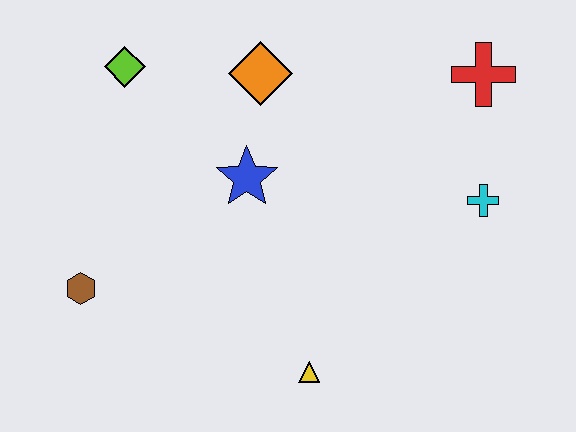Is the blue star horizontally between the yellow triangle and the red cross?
No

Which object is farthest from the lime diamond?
The cyan cross is farthest from the lime diamond.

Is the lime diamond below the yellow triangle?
No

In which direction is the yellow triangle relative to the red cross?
The yellow triangle is below the red cross.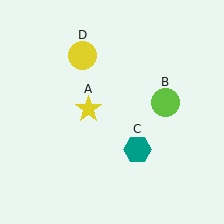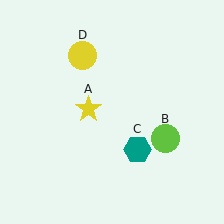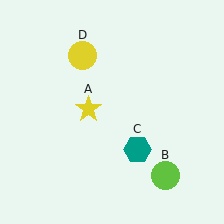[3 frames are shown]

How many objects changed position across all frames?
1 object changed position: lime circle (object B).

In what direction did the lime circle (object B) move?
The lime circle (object B) moved down.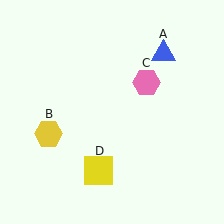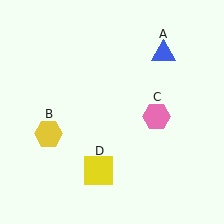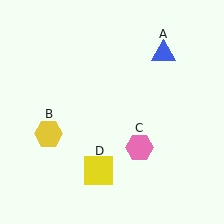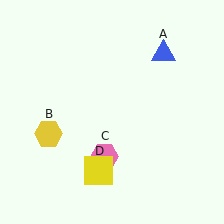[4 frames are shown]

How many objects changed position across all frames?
1 object changed position: pink hexagon (object C).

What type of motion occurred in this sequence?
The pink hexagon (object C) rotated clockwise around the center of the scene.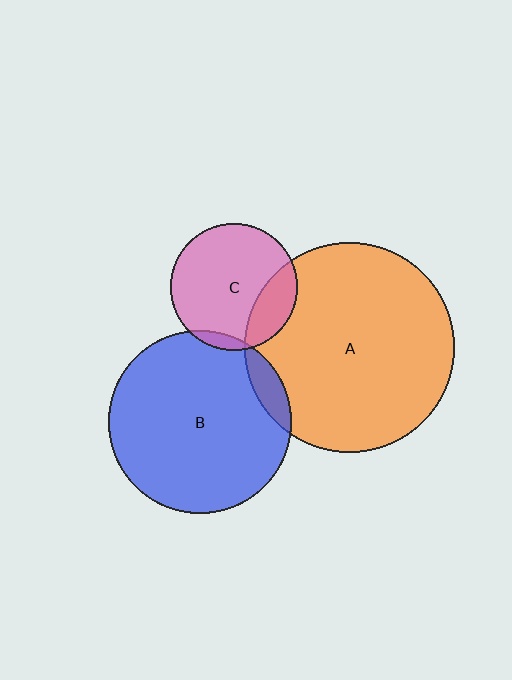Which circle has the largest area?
Circle A (orange).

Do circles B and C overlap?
Yes.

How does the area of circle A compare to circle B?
Approximately 1.3 times.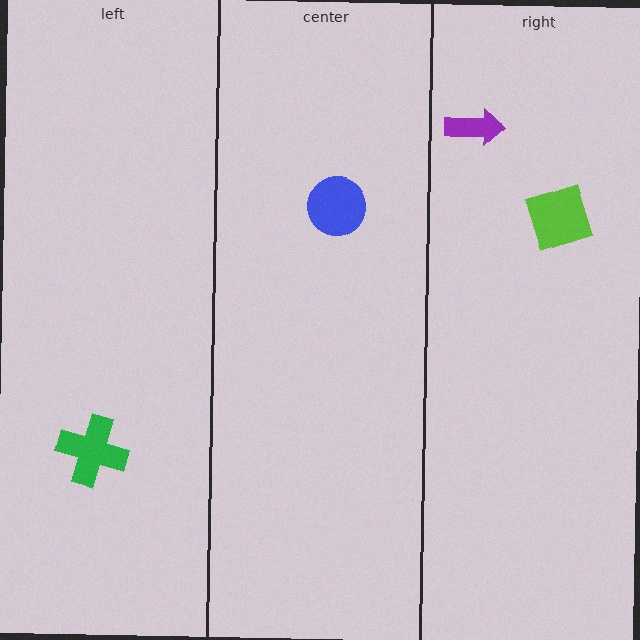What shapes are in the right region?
The purple arrow, the lime square.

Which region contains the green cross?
The left region.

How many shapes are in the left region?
1.